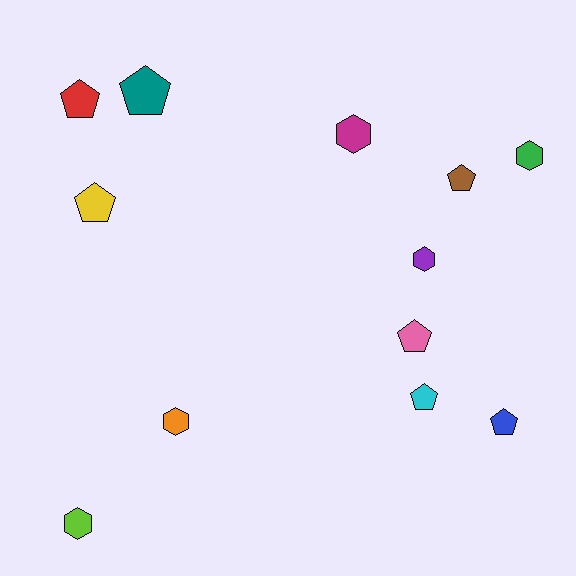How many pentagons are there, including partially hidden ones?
There are 7 pentagons.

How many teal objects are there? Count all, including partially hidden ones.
There is 1 teal object.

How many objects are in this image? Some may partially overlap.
There are 12 objects.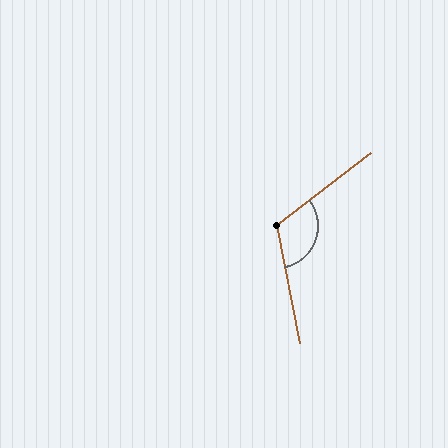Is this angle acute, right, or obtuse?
It is obtuse.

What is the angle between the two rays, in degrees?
Approximately 116 degrees.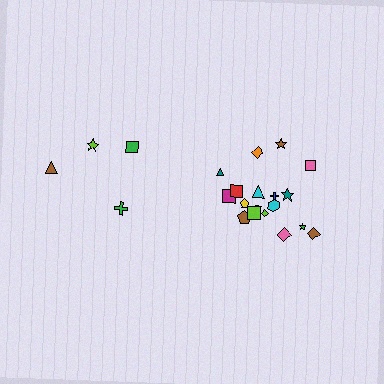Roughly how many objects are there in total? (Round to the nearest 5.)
Roughly 20 objects in total.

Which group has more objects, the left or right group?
The right group.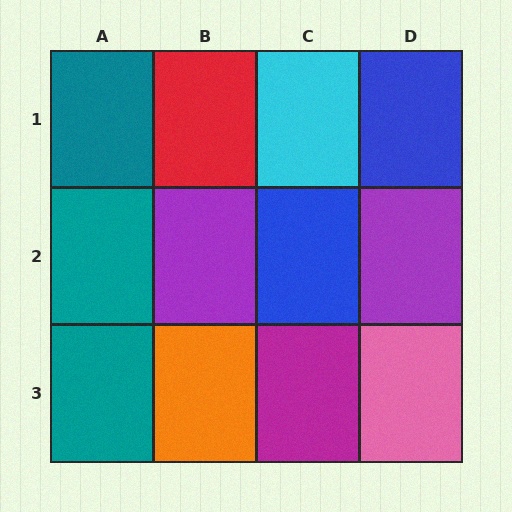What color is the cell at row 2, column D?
Purple.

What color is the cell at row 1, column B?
Red.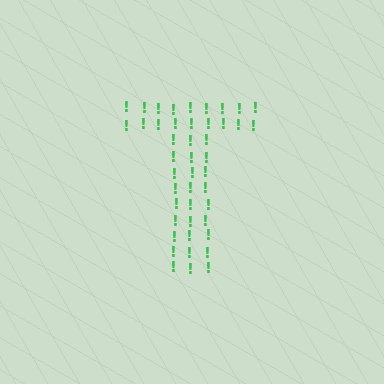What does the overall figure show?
The overall figure shows the letter T.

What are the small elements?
The small elements are exclamation marks.